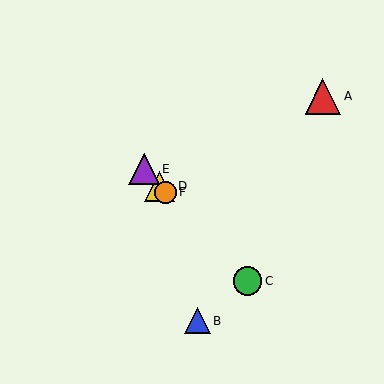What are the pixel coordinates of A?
Object A is at (323, 96).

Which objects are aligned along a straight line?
Objects C, D, E, F are aligned along a straight line.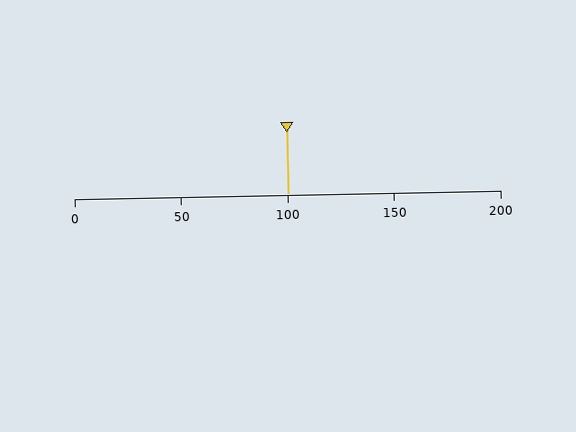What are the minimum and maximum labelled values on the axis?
The axis runs from 0 to 200.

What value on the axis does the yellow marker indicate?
The marker indicates approximately 100.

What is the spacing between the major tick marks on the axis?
The major ticks are spaced 50 apart.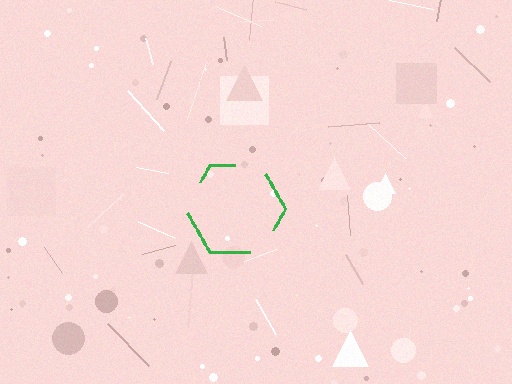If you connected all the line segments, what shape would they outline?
They would outline a hexagon.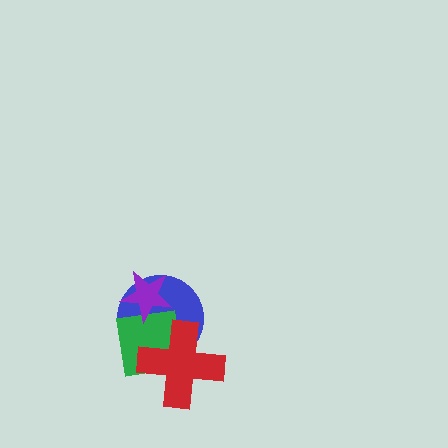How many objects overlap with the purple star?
2 objects overlap with the purple star.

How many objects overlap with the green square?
3 objects overlap with the green square.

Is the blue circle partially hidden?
Yes, it is partially covered by another shape.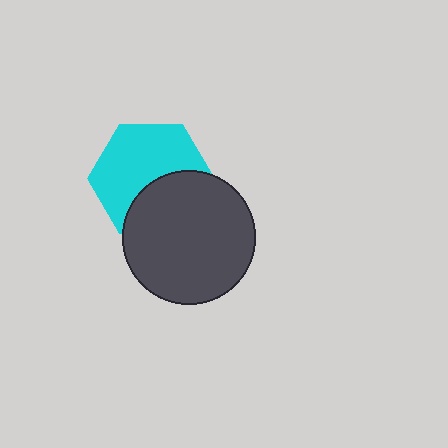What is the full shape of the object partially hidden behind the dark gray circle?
The partially hidden object is a cyan hexagon.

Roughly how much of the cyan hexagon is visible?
About half of it is visible (roughly 62%).